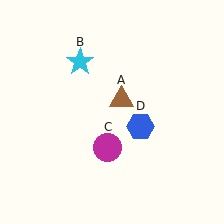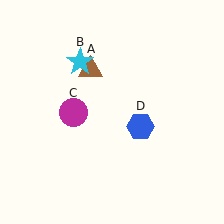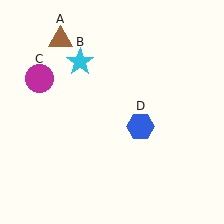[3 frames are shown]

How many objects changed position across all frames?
2 objects changed position: brown triangle (object A), magenta circle (object C).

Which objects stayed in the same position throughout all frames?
Cyan star (object B) and blue hexagon (object D) remained stationary.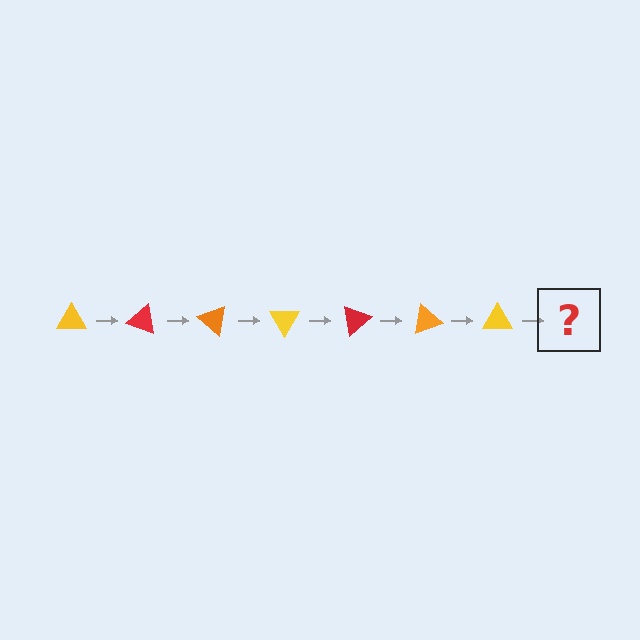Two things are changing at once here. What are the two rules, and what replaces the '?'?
The two rules are that it rotates 20 degrees each step and the color cycles through yellow, red, and orange. The '?' should be a red triangle, rotated 140 degrees from the start.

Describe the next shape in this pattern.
It should be a red triangle, rotated 140 degrees from the start.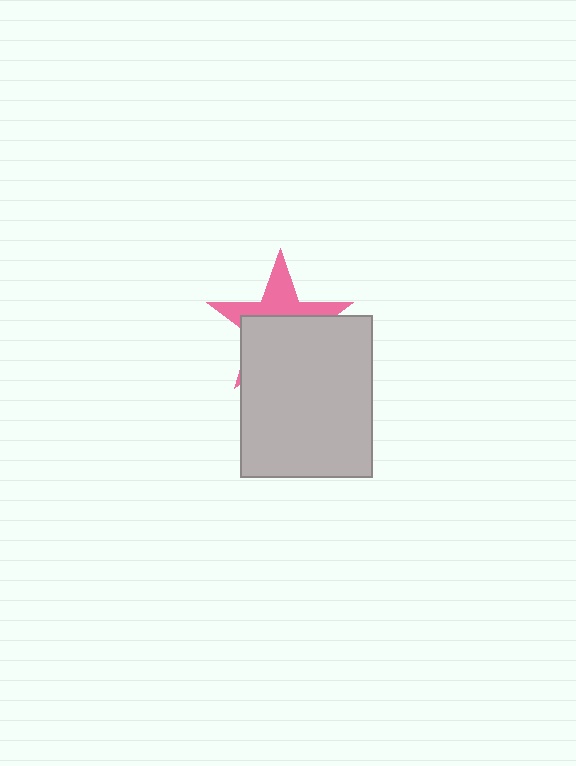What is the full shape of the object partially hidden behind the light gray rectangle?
The partially hidden object is a pink star.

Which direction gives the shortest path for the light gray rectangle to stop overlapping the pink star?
Moving down gives the shortest separation.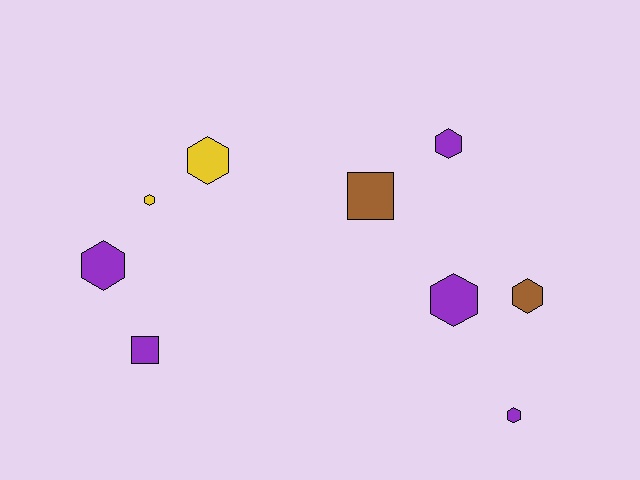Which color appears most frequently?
Purple, with 5 objects.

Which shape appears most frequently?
Hexagon, with 7 objects.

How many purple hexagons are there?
There are 4 purple hexagons.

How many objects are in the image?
There are 9 objects.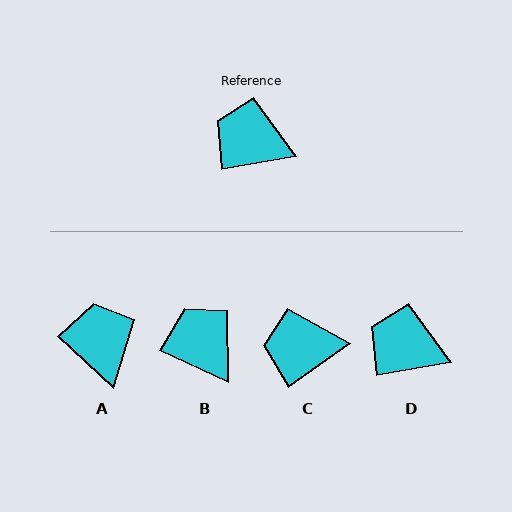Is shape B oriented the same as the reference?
No, it is off by about 35 degrees.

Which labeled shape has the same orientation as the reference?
D.